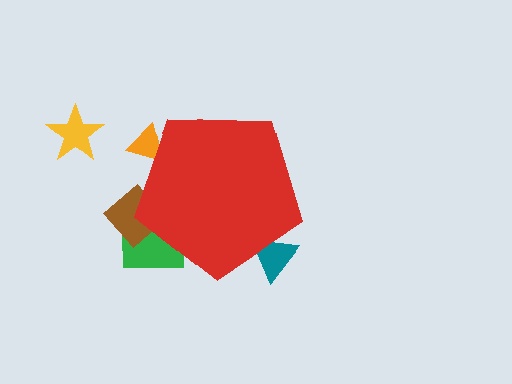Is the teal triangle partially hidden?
Yes, the teal triangle is partially hidden behind the red pentagon.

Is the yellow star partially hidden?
No, the yellow star is fully visible.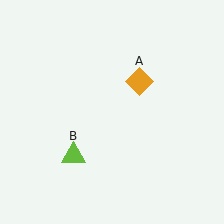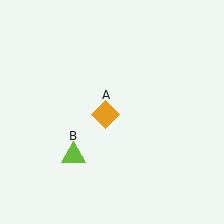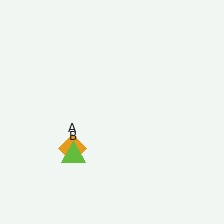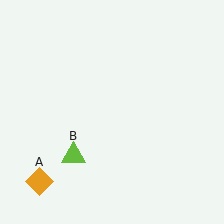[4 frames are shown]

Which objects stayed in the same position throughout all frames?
Lime triangle (object B) remained stationary.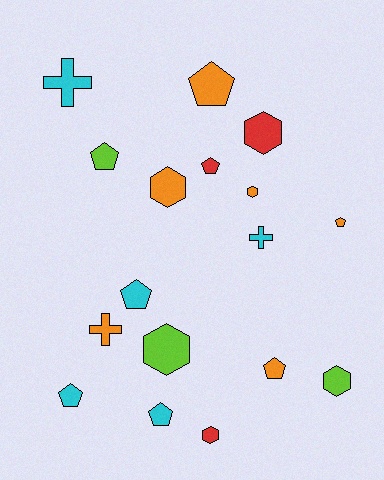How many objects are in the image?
There are 17 objects.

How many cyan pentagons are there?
There are 3 cyan pentagons.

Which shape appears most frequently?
Pentagon, with 8 objects.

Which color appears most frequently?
Orange, with 6 objects.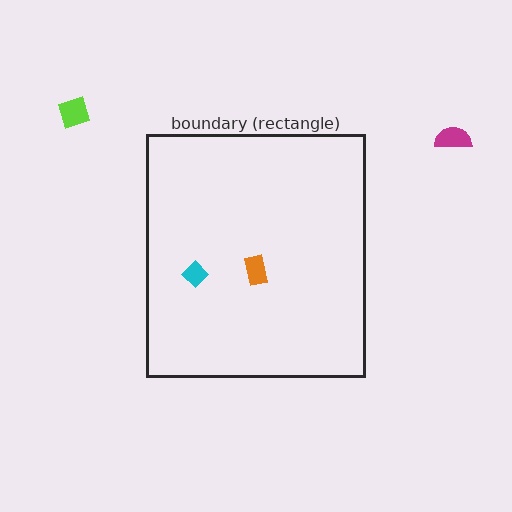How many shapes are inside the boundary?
2 inside, 2 outside.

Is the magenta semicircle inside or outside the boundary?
Outside.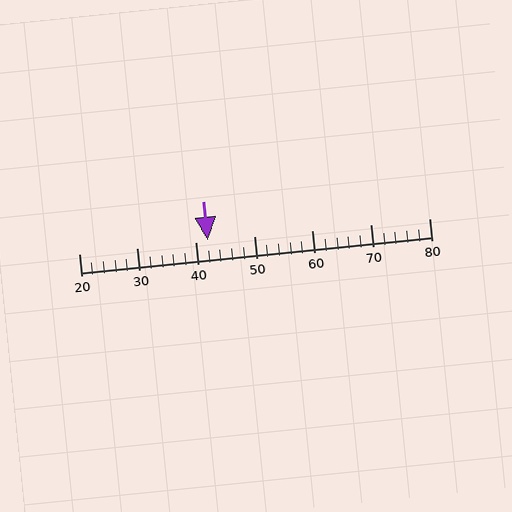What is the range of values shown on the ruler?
The ruler shows values from 20 to 80.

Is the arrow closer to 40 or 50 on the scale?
The arrow is closer to 40.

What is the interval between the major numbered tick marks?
The major tick marks are spaced 10 units apart.